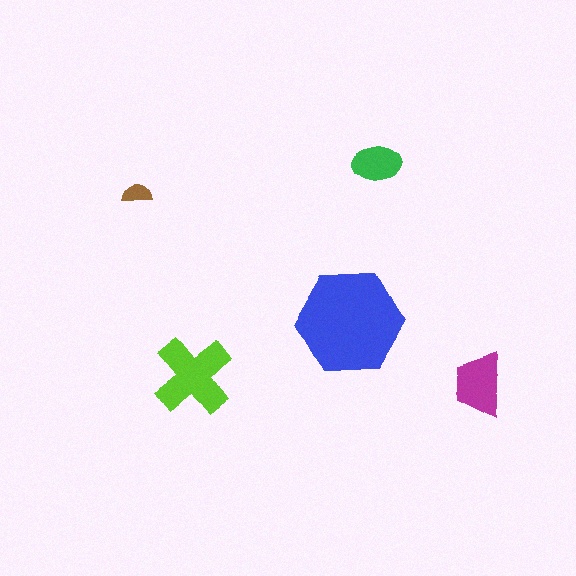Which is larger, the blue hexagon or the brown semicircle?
The blue hexagon.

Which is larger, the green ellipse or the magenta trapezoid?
The magenta trapezoid.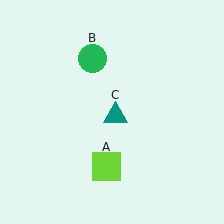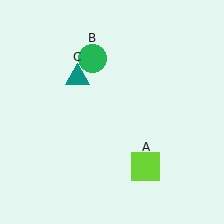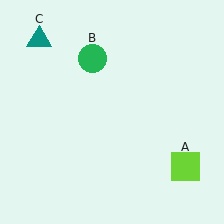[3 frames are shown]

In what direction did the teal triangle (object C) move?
The teal triangle (object C) moved up and to the left.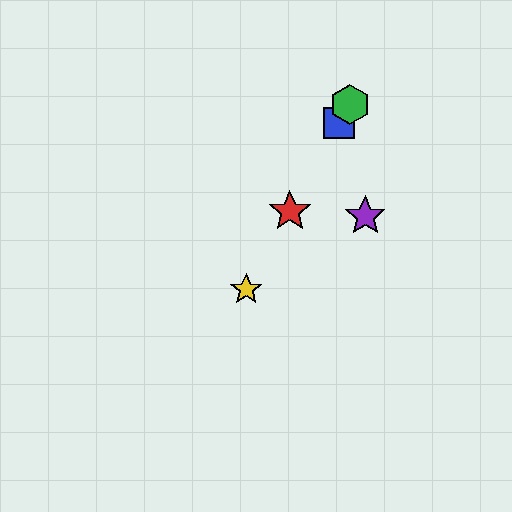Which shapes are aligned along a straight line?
The red star, the blue square, the green hexagon, the yellow star are aligned along a straight line.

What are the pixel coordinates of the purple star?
The purple star is at (365, 216).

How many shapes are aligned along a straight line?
4 shapes (the red star, the blue square, the green hexagon, the yellow star) are aligned along a straight line.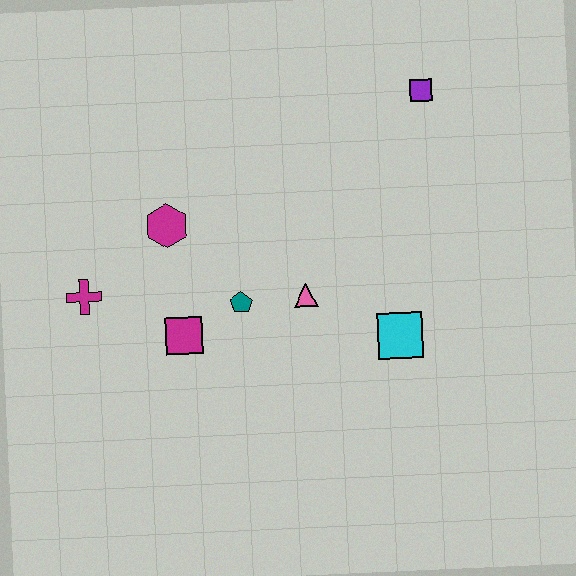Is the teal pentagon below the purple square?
Yes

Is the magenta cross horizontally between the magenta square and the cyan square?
No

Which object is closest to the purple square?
The pink triangle is closest to the purple square.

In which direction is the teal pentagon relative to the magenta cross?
The teal pentagon is to the right of the magenta cross.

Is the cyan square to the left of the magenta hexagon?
No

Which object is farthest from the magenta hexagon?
The purple square is farthest from the magenta hexagon.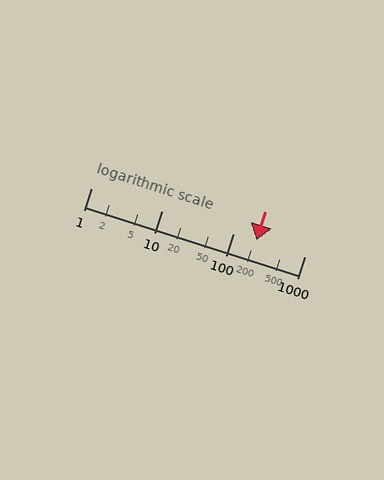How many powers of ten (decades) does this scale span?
The scale spans 3 decades, from 1 to 1000.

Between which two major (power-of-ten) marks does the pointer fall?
The pointer is between 100 and 1000.